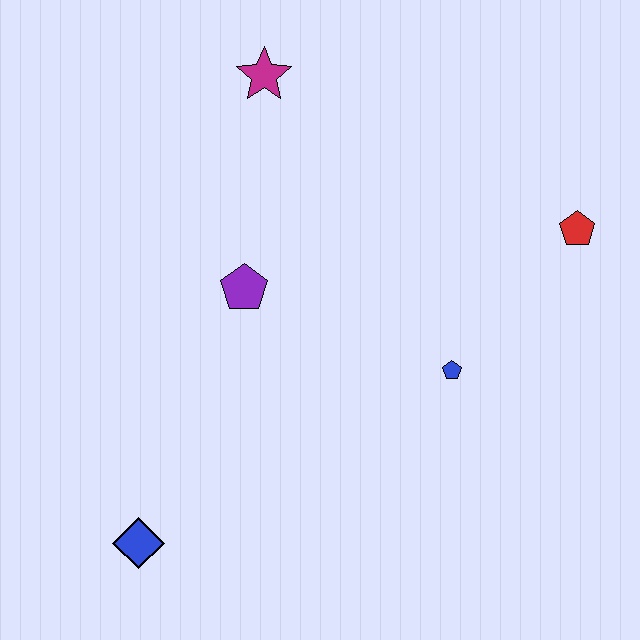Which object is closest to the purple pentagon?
The magenta star is closest to the purple pentagon.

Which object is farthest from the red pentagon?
The blue diamond is farthest from the red pentagon.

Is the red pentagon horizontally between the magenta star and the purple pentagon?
No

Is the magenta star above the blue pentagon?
Yes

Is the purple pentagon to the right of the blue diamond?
Yes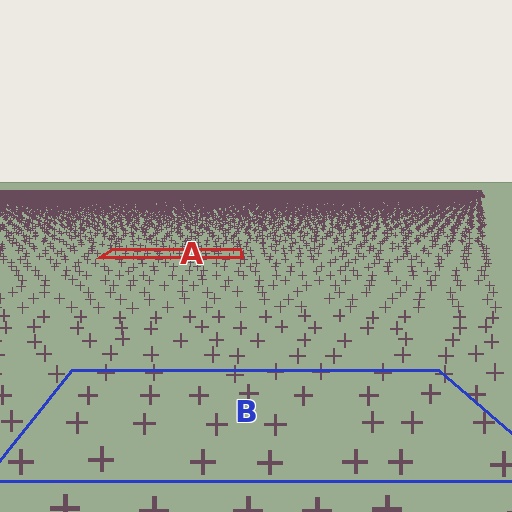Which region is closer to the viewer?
Region B is closer. The texture elements there are larger and more spread out.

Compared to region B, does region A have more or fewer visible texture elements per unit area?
Region A has more texture elements per unit area — they are packed more densely because it is farther away.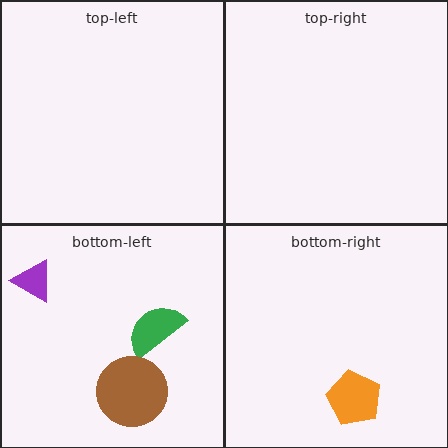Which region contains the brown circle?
The bottom-left region.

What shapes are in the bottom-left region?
The green semicircle, the brown circle, the purple triangle.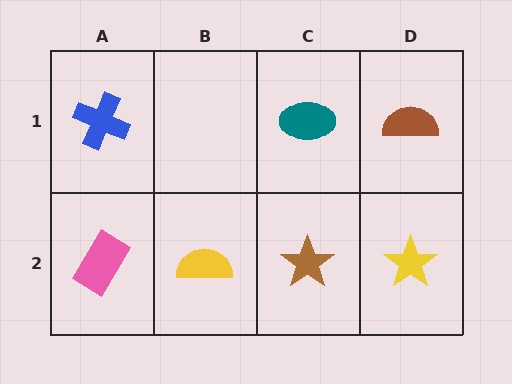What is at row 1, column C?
A teal ellipse.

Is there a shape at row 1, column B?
No, that cell is empty.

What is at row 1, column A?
A blue cross.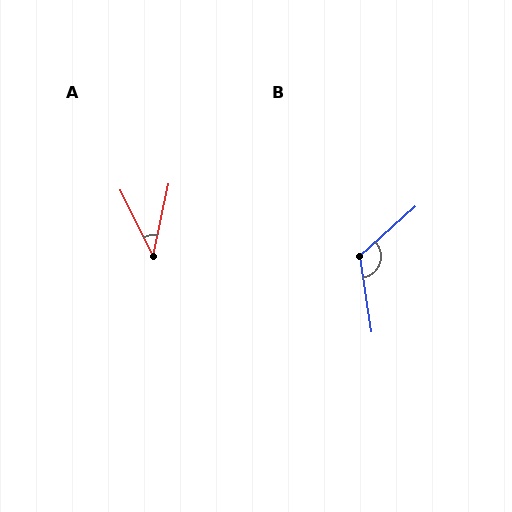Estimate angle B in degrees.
Approximately 124 degrees.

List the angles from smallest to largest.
A (38°), B (124°).